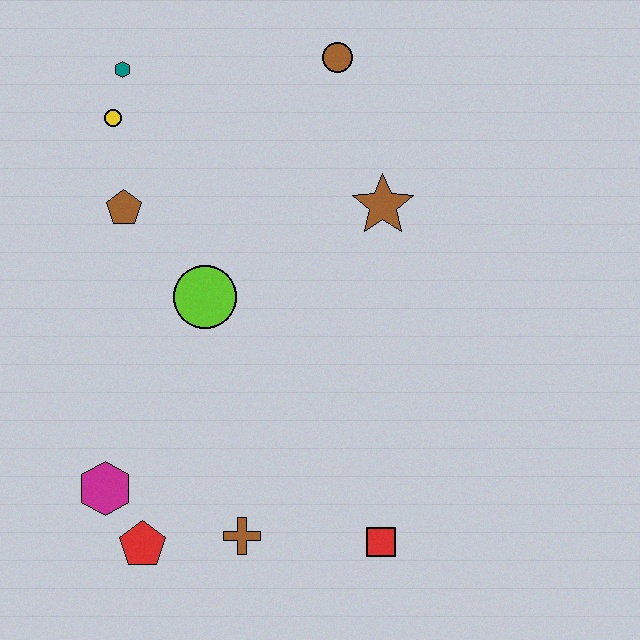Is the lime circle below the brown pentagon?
Yes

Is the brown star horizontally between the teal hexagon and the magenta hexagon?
No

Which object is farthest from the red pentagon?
The brown circle is farthest from the red pentagon.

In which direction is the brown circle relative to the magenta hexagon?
The brown circle is above the magenta hexagon.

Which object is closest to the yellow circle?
The teal hexagon is closest to the yellow circle.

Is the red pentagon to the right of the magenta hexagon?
Yes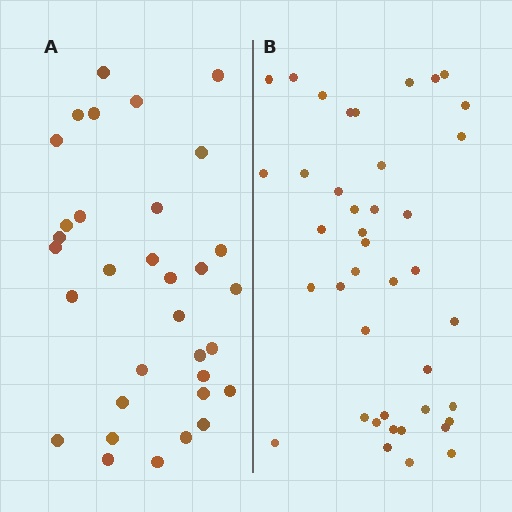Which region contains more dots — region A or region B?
Region B (the right region) has more dots.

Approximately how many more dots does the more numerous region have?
Region B has roughly 8 or so more dots than region A.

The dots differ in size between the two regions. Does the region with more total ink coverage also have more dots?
No. Region A has more total ink coverage because its dots are larger, but region B actually contains more individual dots. Total area can be misleading — the number of items is what matters here.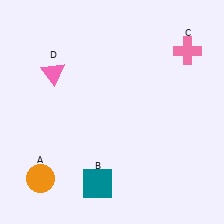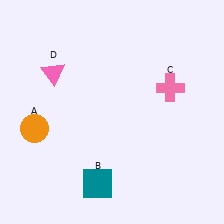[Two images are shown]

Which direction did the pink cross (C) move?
The pink cross (C) moved down.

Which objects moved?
The objects that moved are: the orange circle (A), the pink cross (C).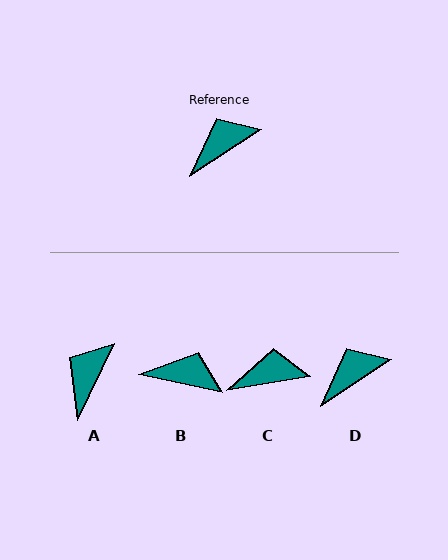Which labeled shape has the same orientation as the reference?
D.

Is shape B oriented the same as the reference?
No, it is off by about 46 degrees.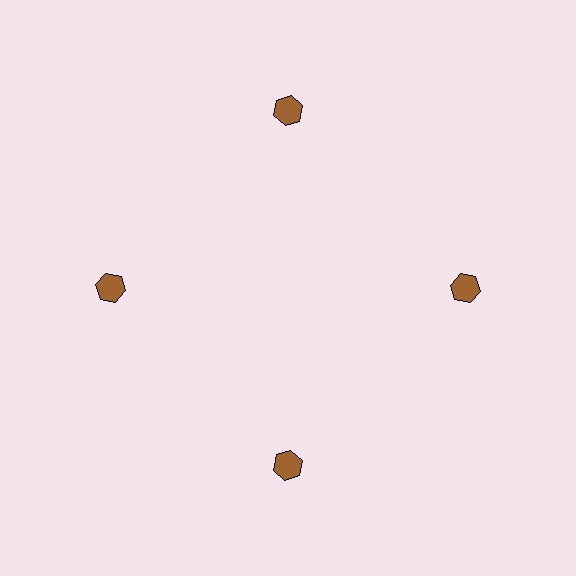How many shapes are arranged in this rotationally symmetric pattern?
There are 4 shapes, arranged in 4 groups of 1.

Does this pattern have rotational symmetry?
Yes, this pattern has 4-fold rotational symmetry. It looks the same after rotating 90 degrees around the center.